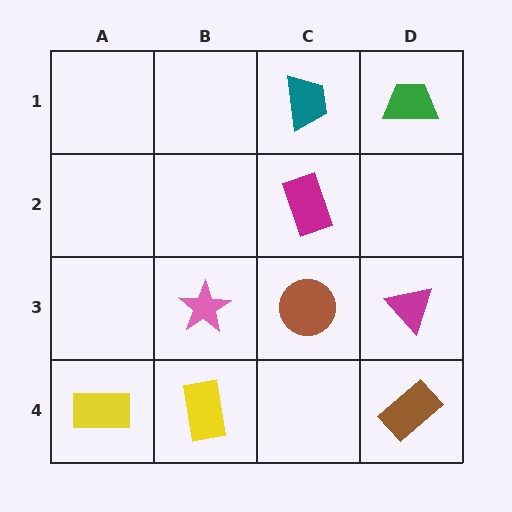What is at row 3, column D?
A magenta triangle.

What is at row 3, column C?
A brown circle.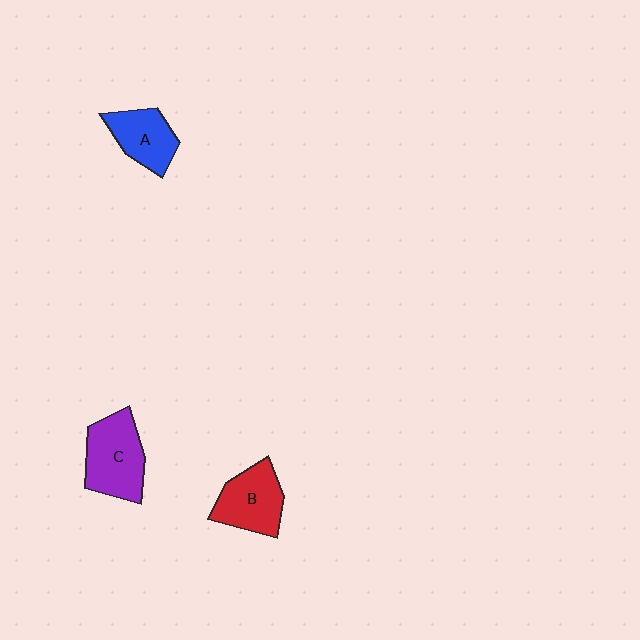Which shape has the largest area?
Shape C (purple).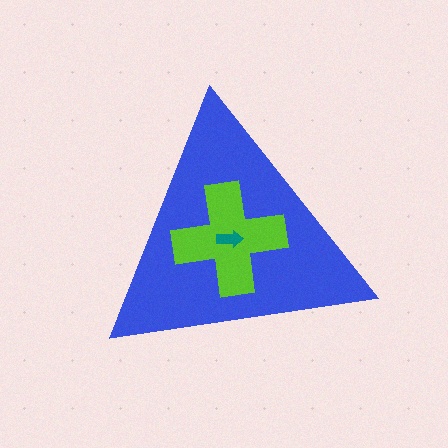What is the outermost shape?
The blue triangle.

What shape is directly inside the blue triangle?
The lime cross.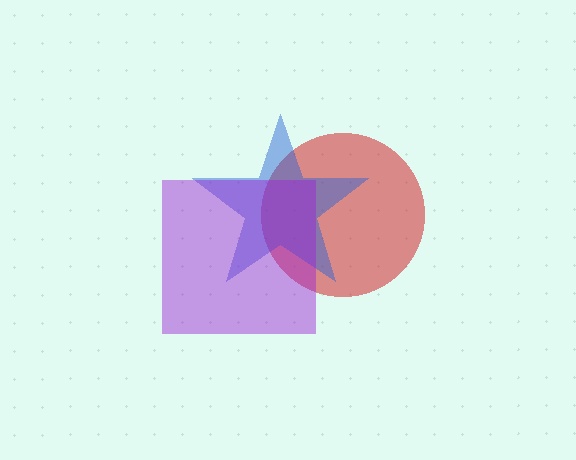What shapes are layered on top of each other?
The layered shapes are: a red circle, a blue star, a purple square.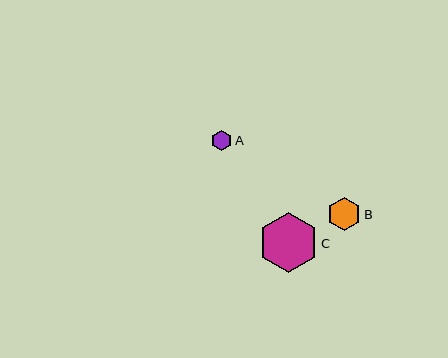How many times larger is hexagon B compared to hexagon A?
Hexagon B is approximately 1.6 times the size of hexagon A.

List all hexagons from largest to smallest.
From largest to smallest: C, B, A.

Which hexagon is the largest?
Hexagon C is the largest with a size of approximately 59 pixels.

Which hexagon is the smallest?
Hexagon A is the smallest with a size of approximately 21 pixels.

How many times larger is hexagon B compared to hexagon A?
Hexagon B is approximately 1.6 times the size of hexagon A.